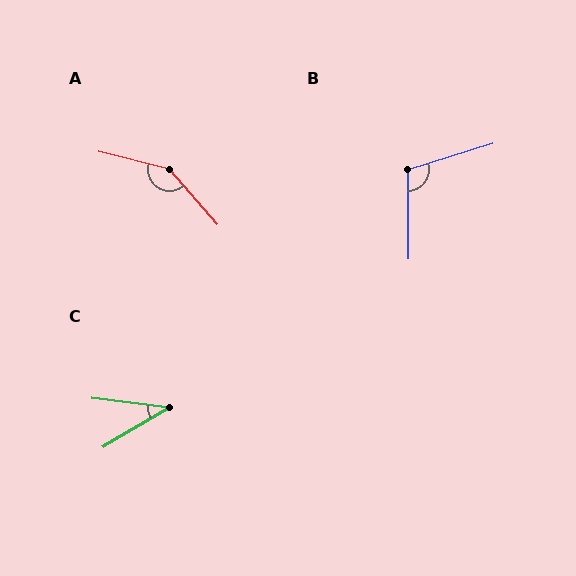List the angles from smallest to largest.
C (38°), B (107°), A (145°).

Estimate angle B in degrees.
Approximately 107 degrees.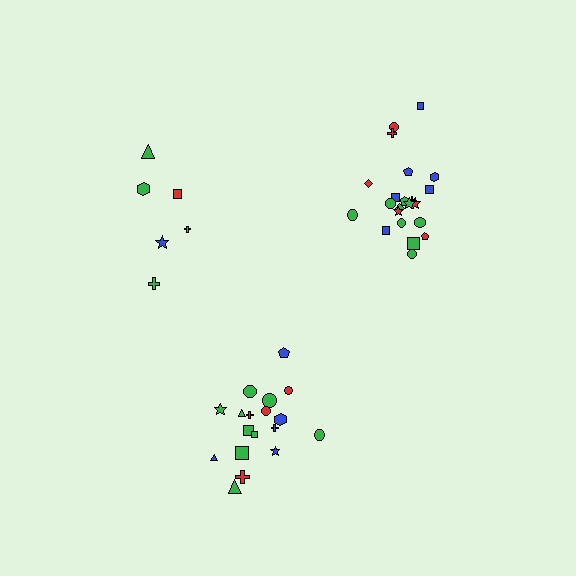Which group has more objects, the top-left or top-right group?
The top-right group.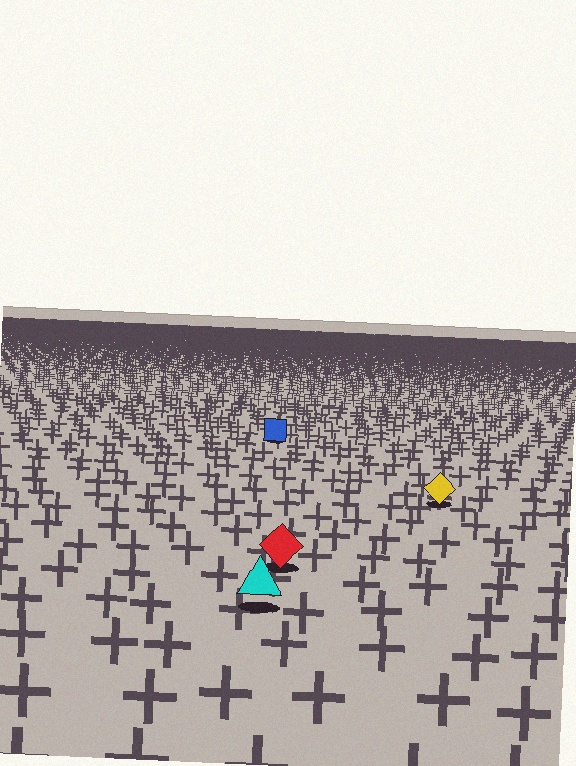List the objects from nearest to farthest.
From nearest to farthest: the cyan triangle, the red diamond, the yellow diamond, the blue square.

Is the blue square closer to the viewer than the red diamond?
No. The red diamond is closer — you can tell from the texture gradient: the ground texture is coarser near it.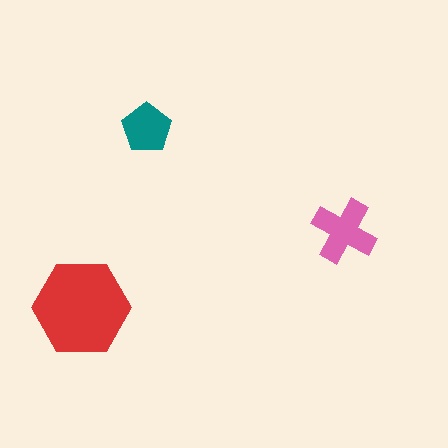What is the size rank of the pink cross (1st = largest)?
2nd.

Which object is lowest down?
The red hexagon is bottommost.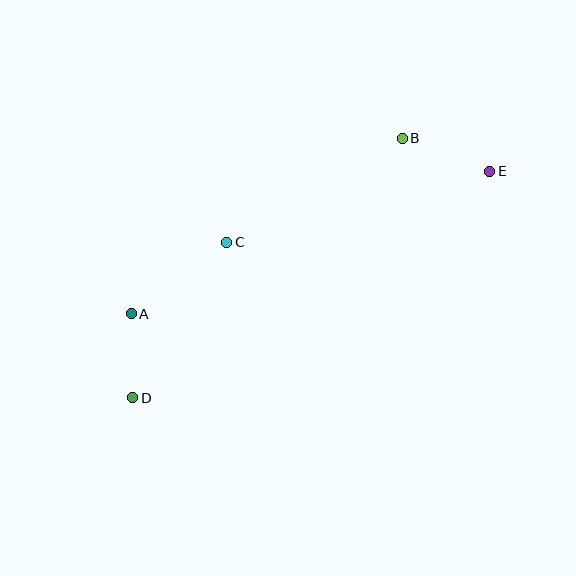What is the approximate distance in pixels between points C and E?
The distance between C and E is approximately 272 pixels.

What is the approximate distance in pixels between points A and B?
The distance between A and B is approximately 323 pixels.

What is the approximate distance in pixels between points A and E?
The distance between A and E is approximately 386 pixels.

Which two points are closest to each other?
Points A and D are closest to each other.